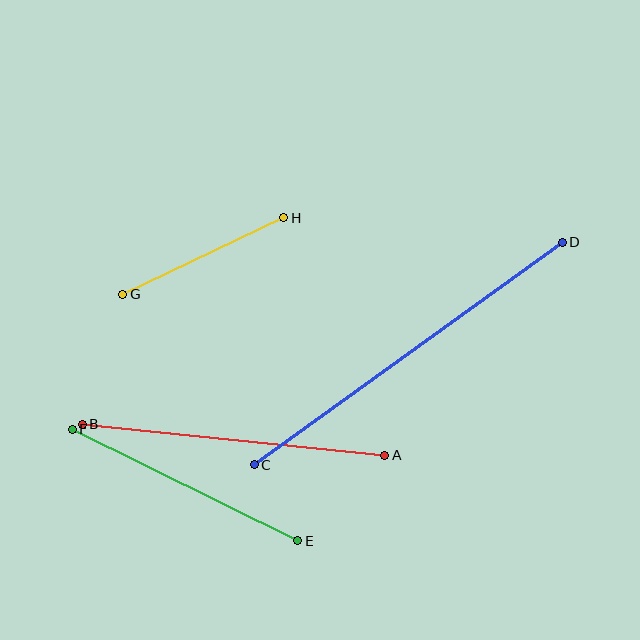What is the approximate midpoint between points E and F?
The midpoint is at approximately (185, 485) pixels.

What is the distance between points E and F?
The distance is approximately 251 pixels.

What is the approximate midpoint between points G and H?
The midpoint is at approximately (203, 256) pixels.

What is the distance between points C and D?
The distance is approximately 380 pixels.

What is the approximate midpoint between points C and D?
The midpoint is at approximately (408, 354) pixels.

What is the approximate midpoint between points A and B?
The midpoint is at approximately (234, 440) pixels.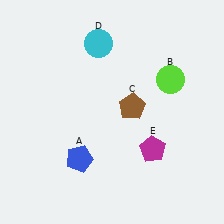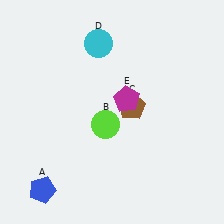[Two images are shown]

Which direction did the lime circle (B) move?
The lime circle (B) moved left.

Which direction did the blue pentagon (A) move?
The blue pentagon (A) moved left.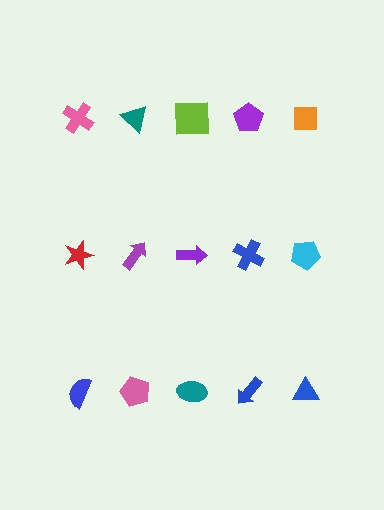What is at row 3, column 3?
A teal ellipse.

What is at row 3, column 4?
A blue arrow.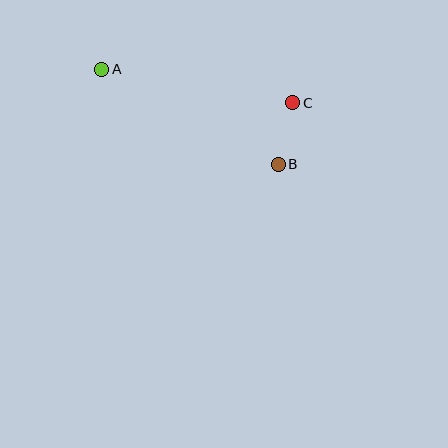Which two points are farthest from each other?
Points A and B are farthest from each other.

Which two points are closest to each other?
Points B and C are closest to each other.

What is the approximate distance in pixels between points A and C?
The distance between A and C is approximately 194 pixels.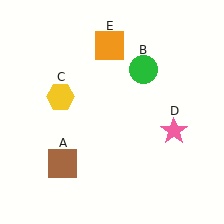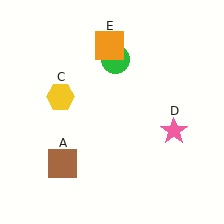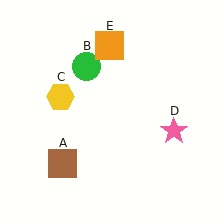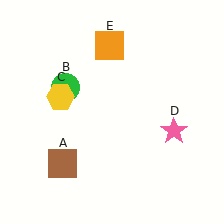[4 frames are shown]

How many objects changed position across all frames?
1 object changed position: green circle (object B).